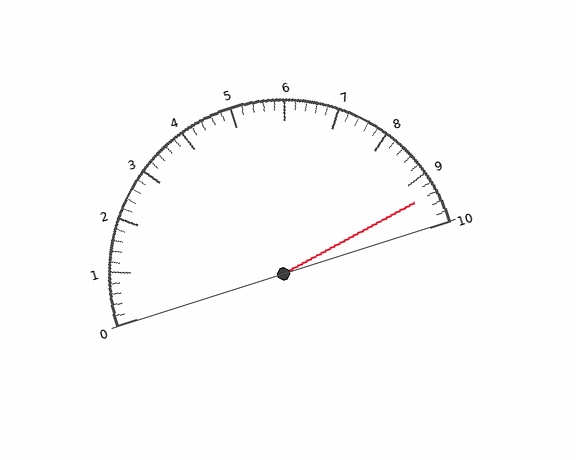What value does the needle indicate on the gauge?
The needle indicates approximately 9.4.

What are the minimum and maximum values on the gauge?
The gauge ranges from 0 to 10.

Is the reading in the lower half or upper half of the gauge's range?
The reading is in the upper half of the range (0 to 10).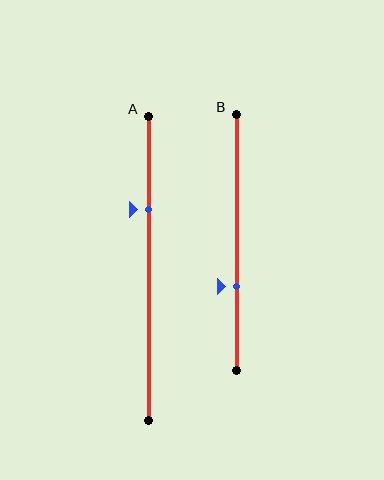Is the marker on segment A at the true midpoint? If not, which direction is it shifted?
No, the marker on segment A is shifted upward by about 19% of the segment length.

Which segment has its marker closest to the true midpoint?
Segment B has its marker closest to the true midpoint.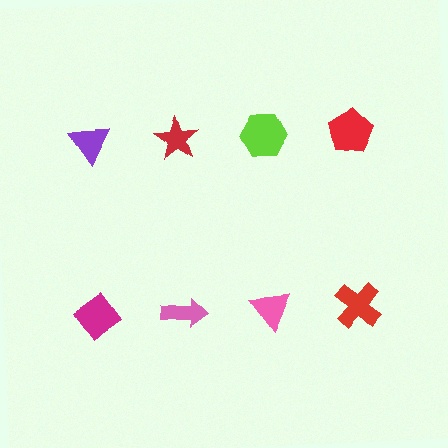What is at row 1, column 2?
A red star.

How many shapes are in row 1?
4 shapes.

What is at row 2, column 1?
A magenta diamond.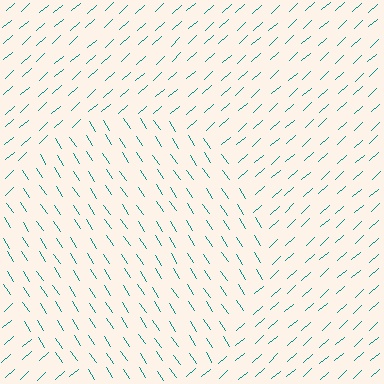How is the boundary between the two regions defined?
The boundary is defined purely by a change in line orientation (approximately 81 degrees difference). All lines are the same color and thickness.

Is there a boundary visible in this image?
Yes, there is a texture boundary formed by a change in line orientation.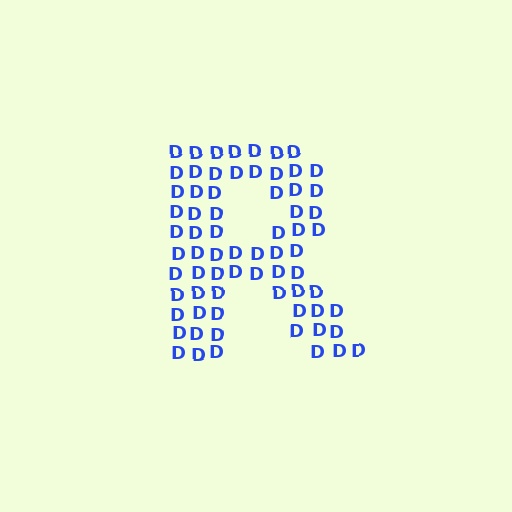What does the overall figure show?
The overall figure shows the letter R.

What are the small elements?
The small elements are letter D's.